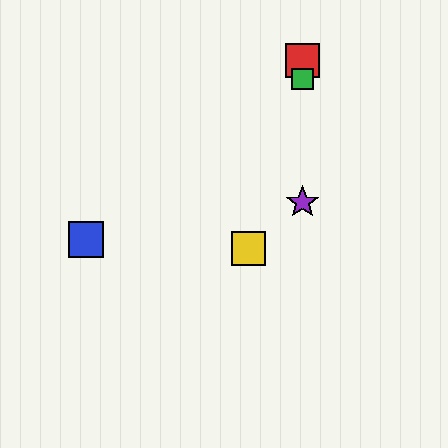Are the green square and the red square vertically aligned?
Yes, both are at x≈302.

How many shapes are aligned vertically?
3 shapes (the red square, the green square, the purple star) are aligned vertically.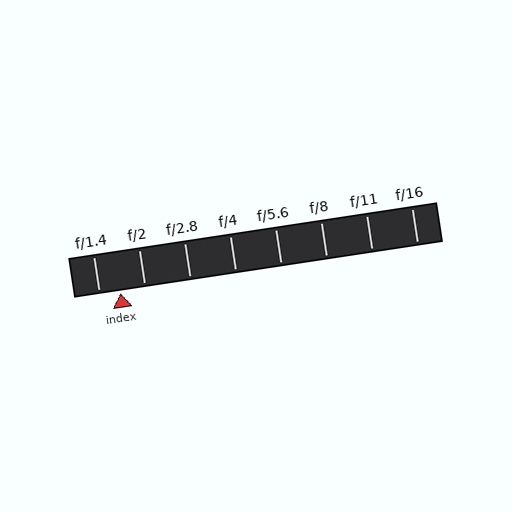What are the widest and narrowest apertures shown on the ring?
The widest aperture shown is f/1.4 and the narrowest is f/16.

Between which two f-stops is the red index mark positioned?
The index mark is between f/1.4 and f/2.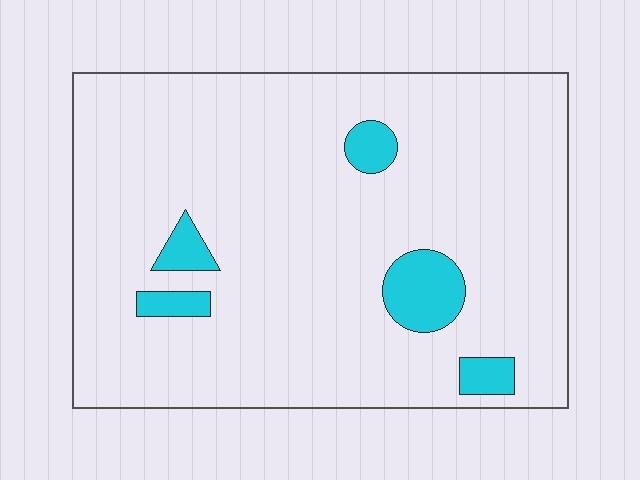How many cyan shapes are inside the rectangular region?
5.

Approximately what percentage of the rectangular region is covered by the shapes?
Approximately 10%.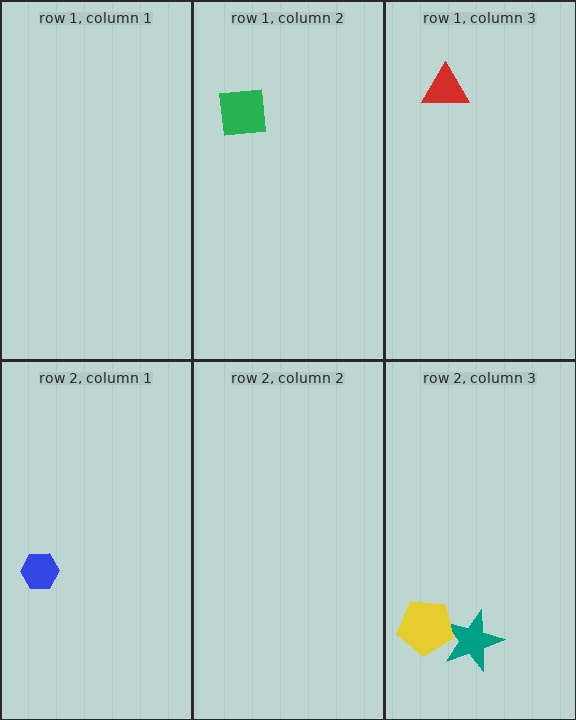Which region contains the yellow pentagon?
The row 2, column 3 region.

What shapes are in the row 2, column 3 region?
The teal star, the yellow pentagon.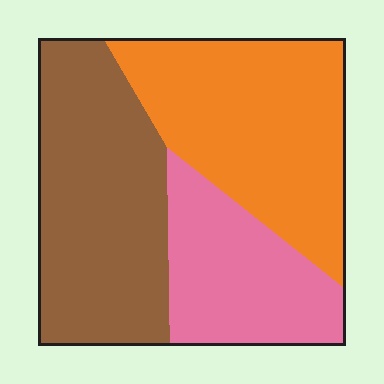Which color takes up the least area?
Pink, at roughly 25%.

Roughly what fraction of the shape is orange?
Orange covers around 40% of the shape.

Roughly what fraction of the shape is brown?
Brown covers roughly 40% of the shape.